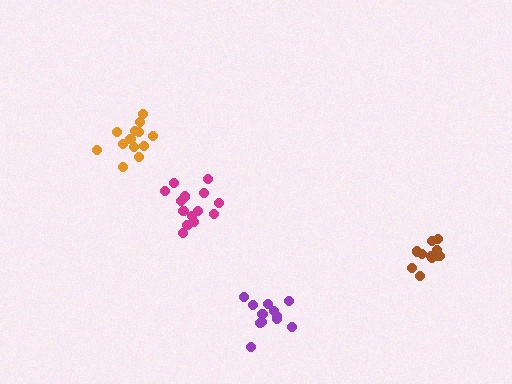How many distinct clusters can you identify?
There are 4 distinct clusters.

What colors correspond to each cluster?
The clusters are colored: orange, brown, magenta, purple.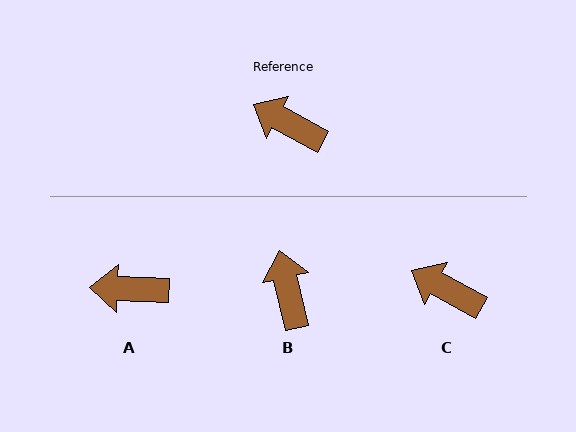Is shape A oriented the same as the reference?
No, it is off by about 26 degrees.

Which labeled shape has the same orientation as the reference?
C.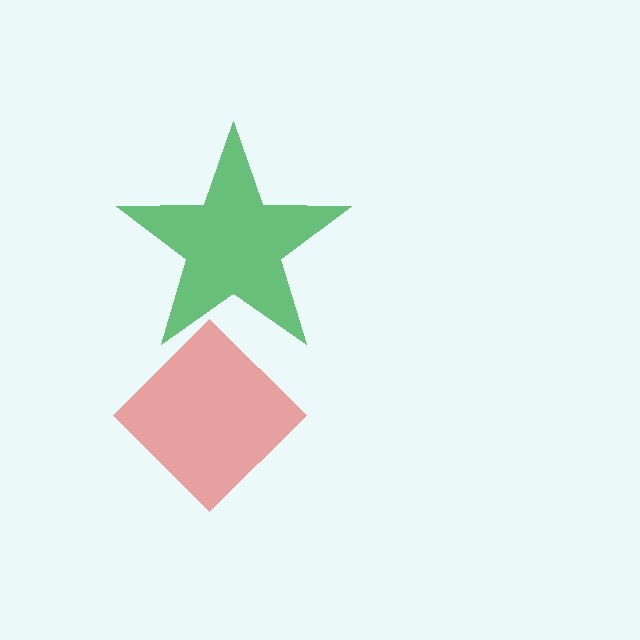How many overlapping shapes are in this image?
There are 2 overlapping shapes in the image.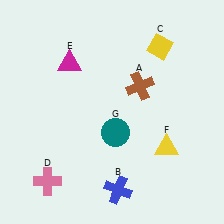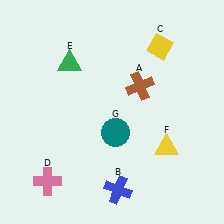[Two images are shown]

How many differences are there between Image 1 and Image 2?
There is 1 difference between the two images.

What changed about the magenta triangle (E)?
In Image 1, E is magenta. In Image 2, it changed to green.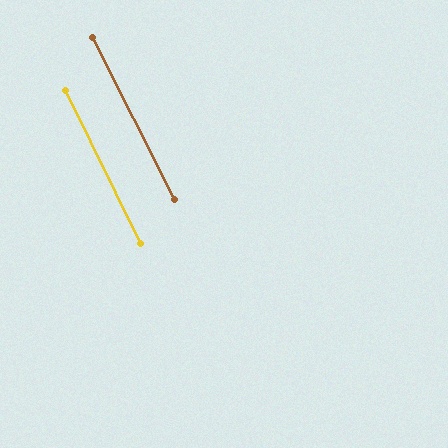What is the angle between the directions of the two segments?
Approximately 1 degree.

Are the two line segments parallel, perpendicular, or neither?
Parallel — their directions differ by only 0.9°.